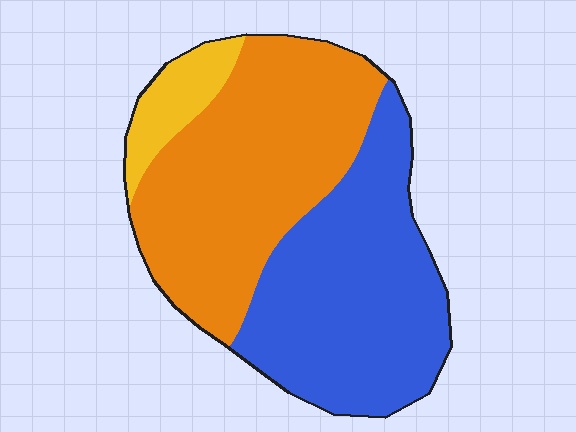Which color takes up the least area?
Yellow, at roughly 10%.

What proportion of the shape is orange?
Orange takes up between a quarter and a half of the shape.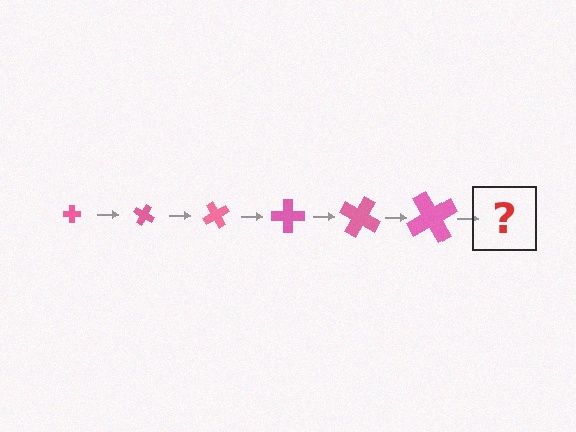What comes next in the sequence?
The next element should be a cross, larger than the previous one and rotated 180 degrees from the start.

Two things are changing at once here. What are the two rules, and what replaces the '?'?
The two rules are that the cross grows larger each step and it rotates 30 degrees each step. The '?' should be a cross, larger than the previous one and rotated 180 degrees from the start.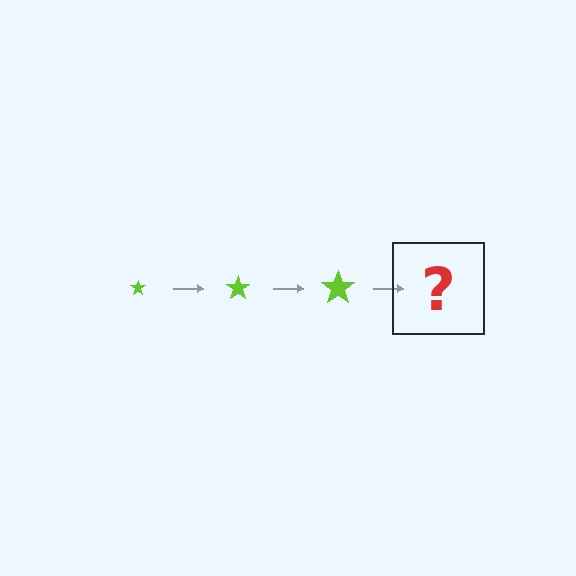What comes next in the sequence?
The next element should be a lime star, larger than the previous one.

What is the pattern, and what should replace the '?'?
The pattern is that the star gets progressively larger each step. The '?' should be a lime star, larger than the previous one.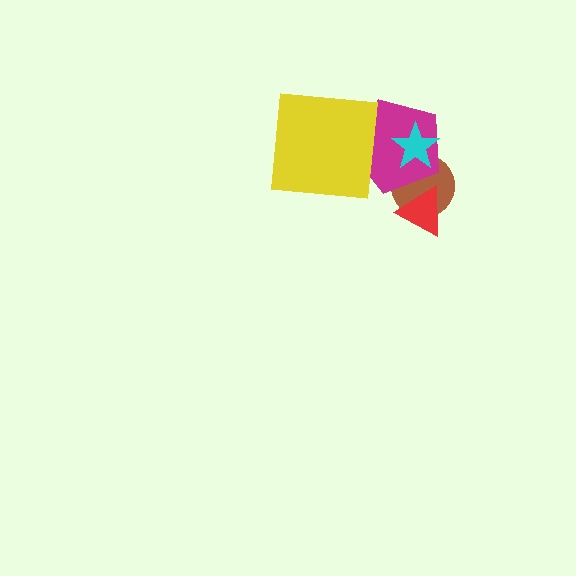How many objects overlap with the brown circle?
3 objects overlap with the brown circle.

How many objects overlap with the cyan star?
2 objects overlap with the cyan star.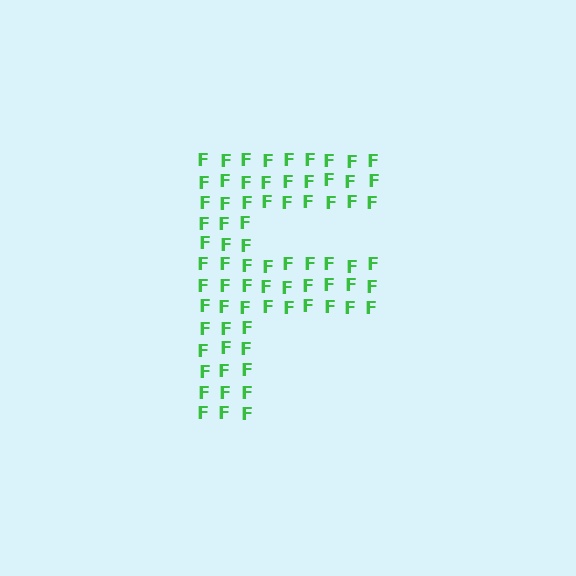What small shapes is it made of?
It is made of small letter F's.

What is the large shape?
The large shape is the letter F.